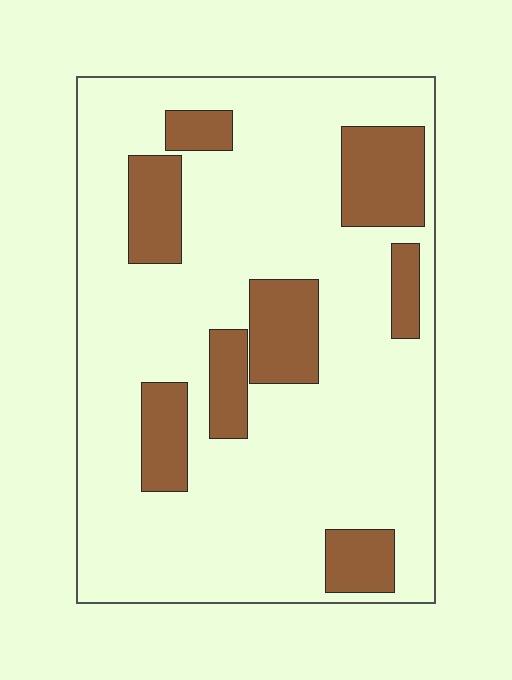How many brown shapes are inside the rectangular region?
8.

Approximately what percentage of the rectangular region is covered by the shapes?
Approximately 20%.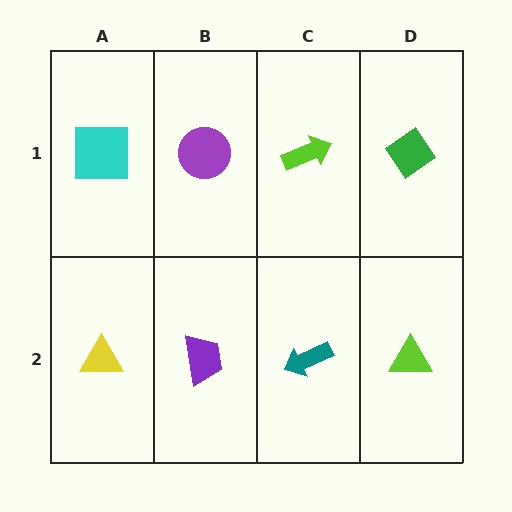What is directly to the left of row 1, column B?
A cyan square.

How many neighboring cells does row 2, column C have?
3.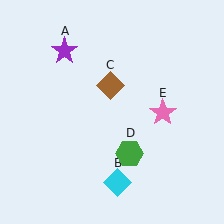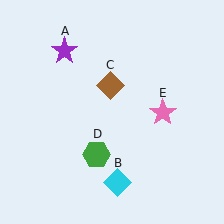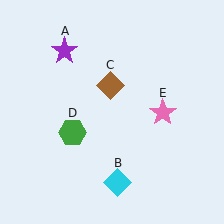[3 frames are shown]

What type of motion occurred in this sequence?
The green hexagon (object D) rotated clockwise around the center of the scene.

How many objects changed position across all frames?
1 object changed position: green hexagon (object D).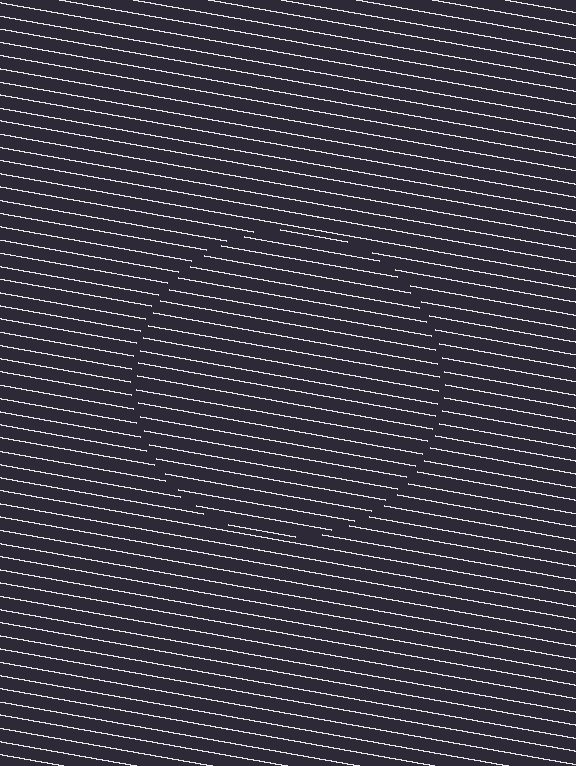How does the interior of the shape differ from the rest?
The interior of the shape contains the same grating, shifted by half a period — the contour is defined by the phase discontinuity where line-ends from the inner and outer gratings abut.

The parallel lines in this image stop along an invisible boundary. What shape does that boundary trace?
An illusory circle. The interior of the shape contains the same grating, shifted by half a period — the contour is defined by the phase discontinuity where line-ends from the inner and outer gratings abut.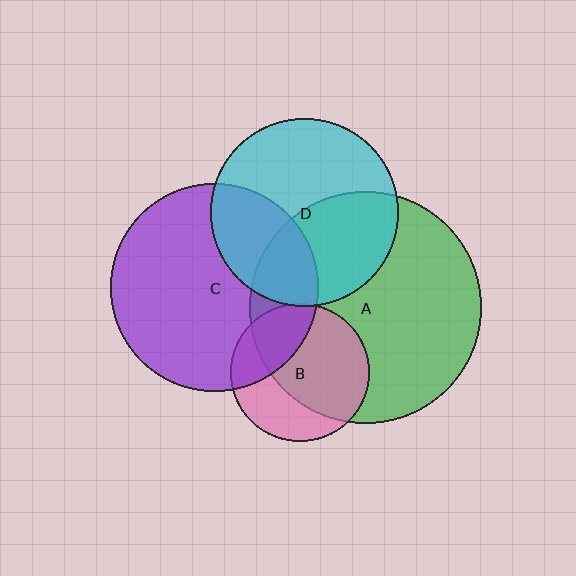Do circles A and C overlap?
Yes.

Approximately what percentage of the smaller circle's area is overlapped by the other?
Approximately 20%.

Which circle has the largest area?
Circle A (green).